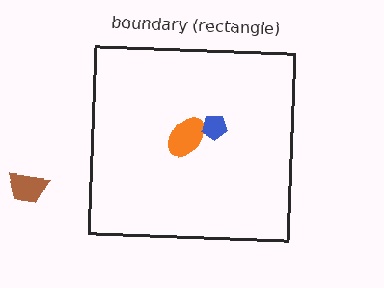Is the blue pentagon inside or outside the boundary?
Inside.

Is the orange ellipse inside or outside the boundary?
Inside.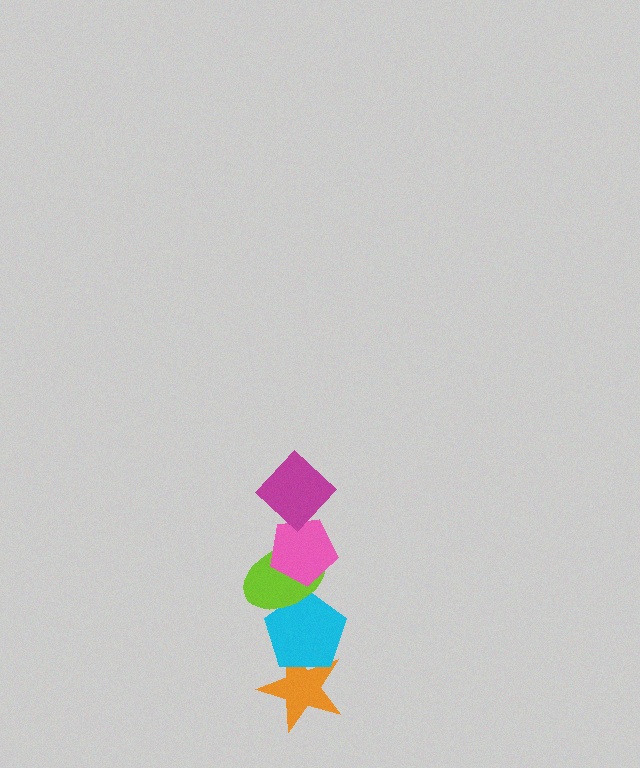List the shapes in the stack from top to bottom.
From top to bottom: the magenta diamond, the pink pentagon, the lime ellipse, the cyan pentagon, the orange star.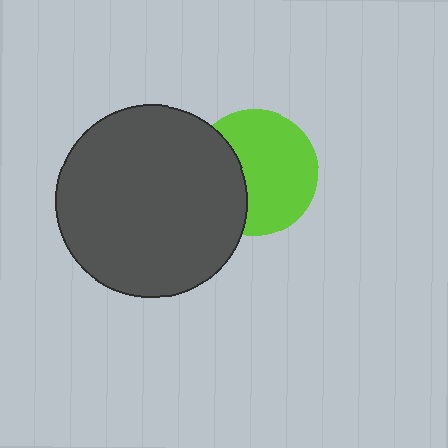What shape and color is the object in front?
The object in front is a dark gray circle.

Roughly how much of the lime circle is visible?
Most of it is visible (roughly 66%).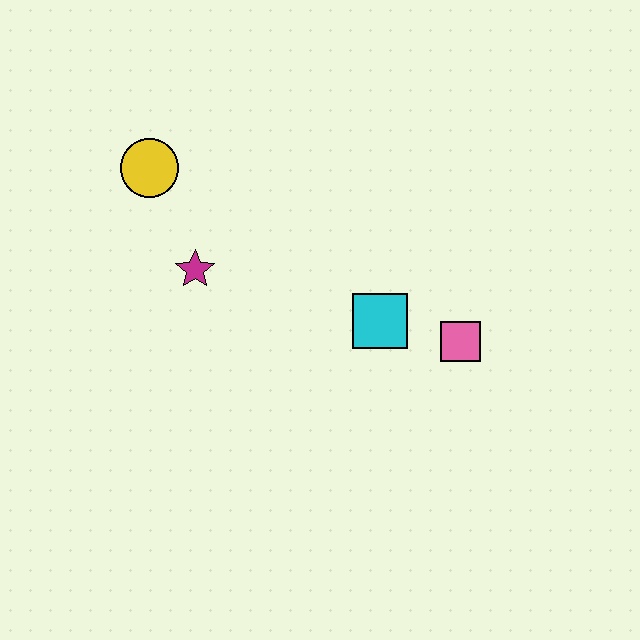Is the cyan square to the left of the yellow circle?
No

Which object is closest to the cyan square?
The pink square is closest to the cyan square.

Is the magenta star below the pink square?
No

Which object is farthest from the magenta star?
The pink square is farthest from the magenta star.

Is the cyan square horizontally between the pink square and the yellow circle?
Yes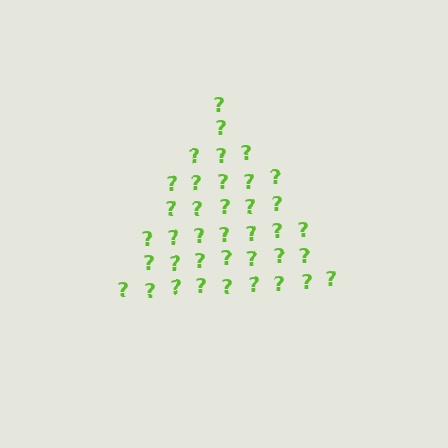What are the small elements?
The small elements are question marks.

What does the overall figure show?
The overall figure shows a triangle.